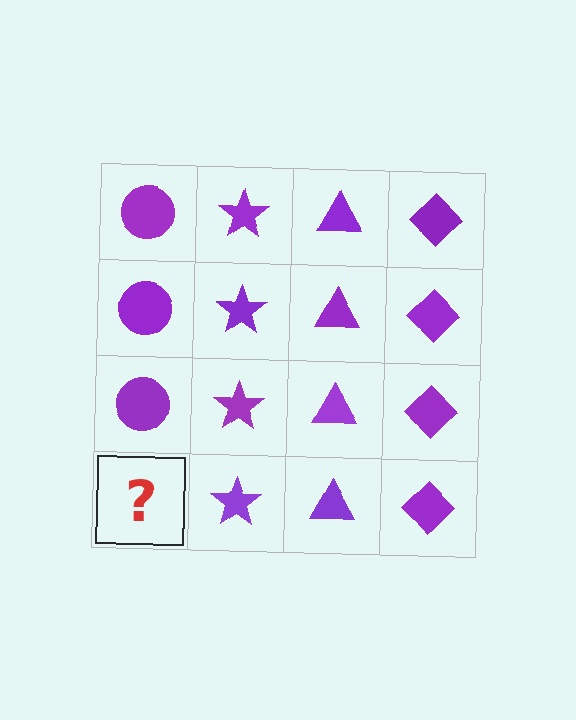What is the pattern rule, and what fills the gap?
The rule is that each column has a consistent shape. The gap should be filled with a purple circle.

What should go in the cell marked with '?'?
The missing cell should contain a purple circle.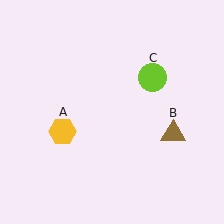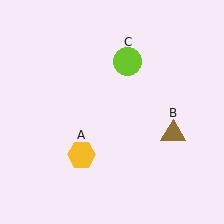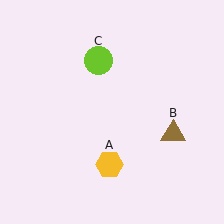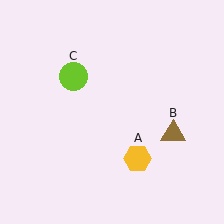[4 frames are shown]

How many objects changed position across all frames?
2 objects changed position: yellow hexagon (object A), lime circle (object C).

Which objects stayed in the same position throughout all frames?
Brown triangle (object B) remained stationary.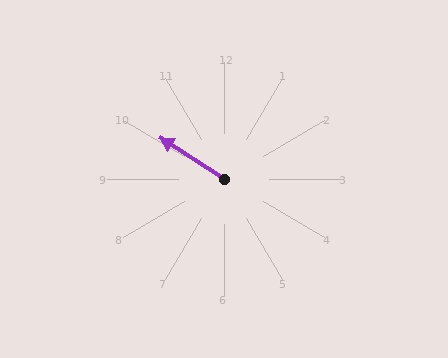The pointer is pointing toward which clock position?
Roughly 10 o'clock.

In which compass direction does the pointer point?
Northwest.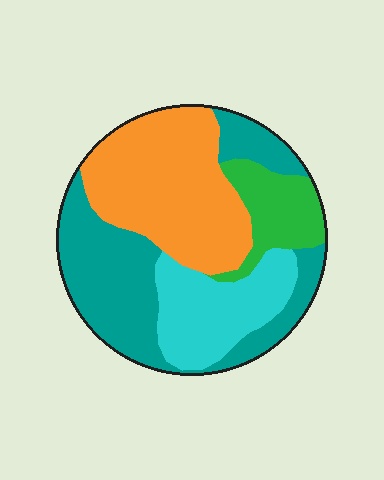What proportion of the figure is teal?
Teal covers 35% of the figure.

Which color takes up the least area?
Green, at roughly 10%.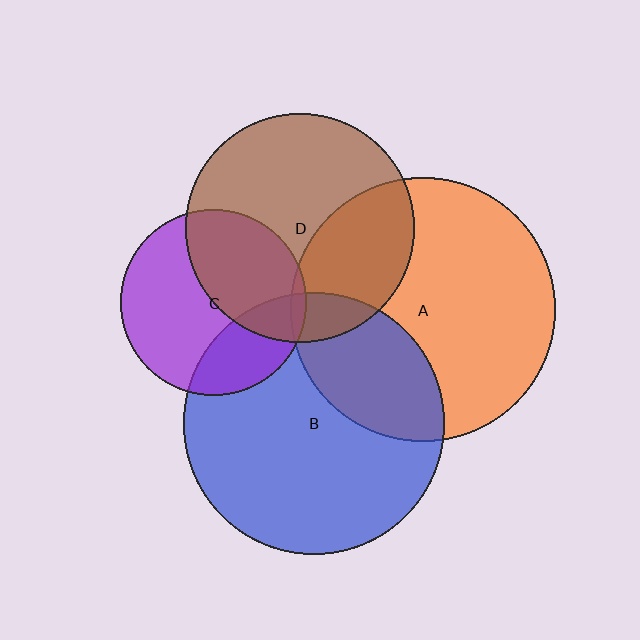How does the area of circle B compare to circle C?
Approximately 2.0 times.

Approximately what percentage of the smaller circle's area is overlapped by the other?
Approximately 40%.